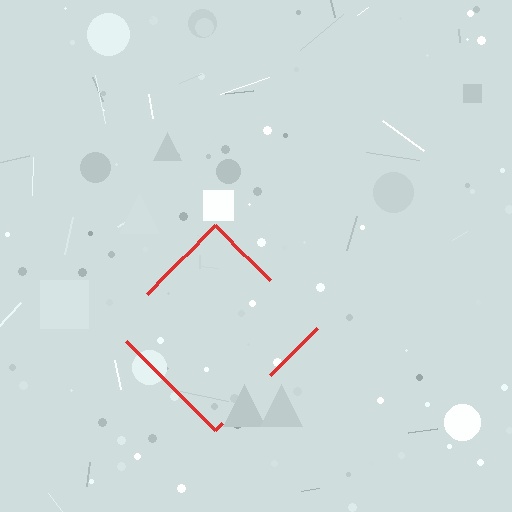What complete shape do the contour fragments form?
The contour fragments form a diamond.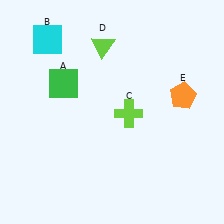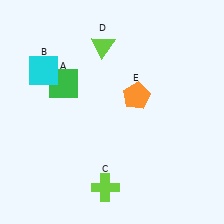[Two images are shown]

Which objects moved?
The objects that moved are: the cyan square (B), the lime cross (C), the orange pentagon (E).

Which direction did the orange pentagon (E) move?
The orange pentagon (E) moved left.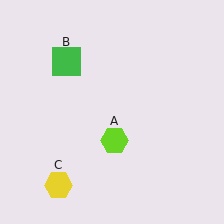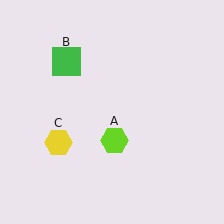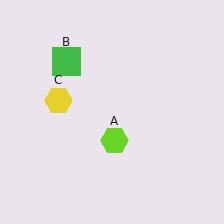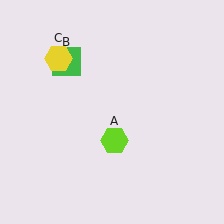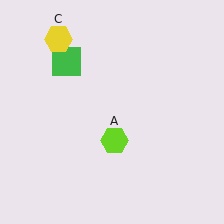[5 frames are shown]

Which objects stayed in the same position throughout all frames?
Lime hexagon (object A) and green square (object B) remained stationary.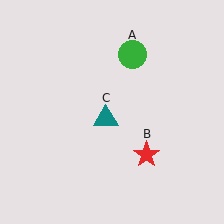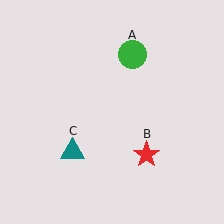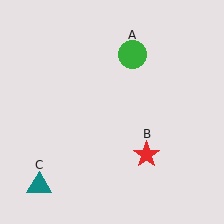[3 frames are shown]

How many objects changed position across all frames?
1 object changed position: teal triangle (object C).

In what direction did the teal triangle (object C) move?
The teal triangle (object C) moved down and to the left.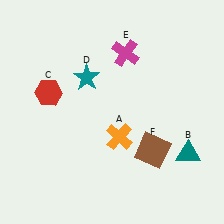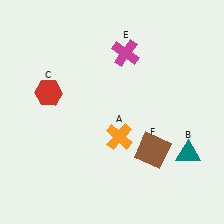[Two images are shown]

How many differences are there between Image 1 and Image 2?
There is 1 difference between the two images.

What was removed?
The teal star (D) was removed in Image 2.